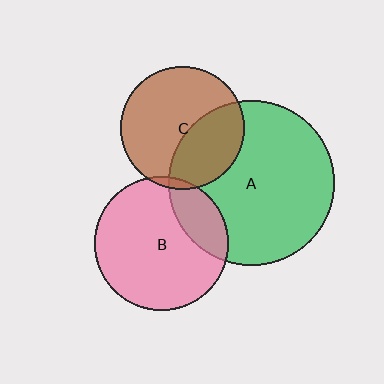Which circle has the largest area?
Circle A (green).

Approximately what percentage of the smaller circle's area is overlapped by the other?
Approximately 35%.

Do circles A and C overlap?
Yes.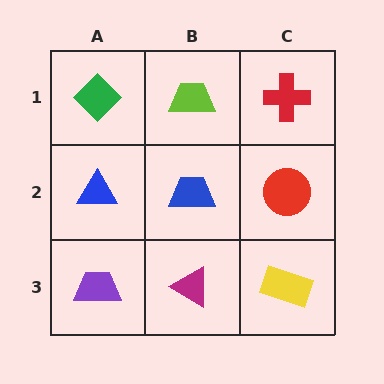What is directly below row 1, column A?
A blue triangle.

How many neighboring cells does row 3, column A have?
2.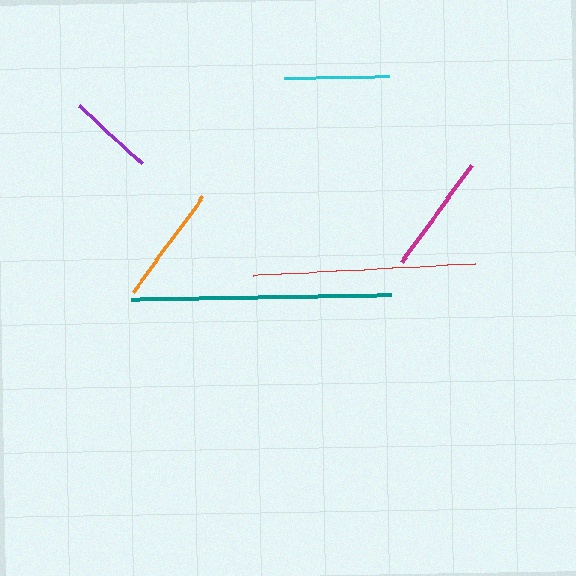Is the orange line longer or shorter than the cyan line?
The orange line is longer than the cyan line.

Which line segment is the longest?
The teal line is the longest at approximately 260 pixels.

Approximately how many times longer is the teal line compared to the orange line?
The teal line is approximately 2.2 times the length of the orange line.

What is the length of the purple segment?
The purple segment is approximately 86 pixels long.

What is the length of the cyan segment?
The cyan segment is approximately 105 pixels long.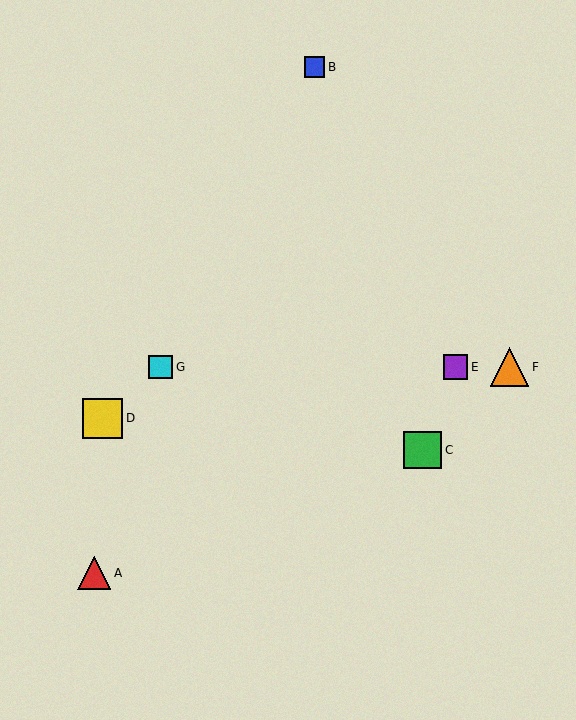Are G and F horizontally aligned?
Yes, both are at y≈367.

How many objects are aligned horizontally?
3 objects (E, F, G) are aligned horizontally.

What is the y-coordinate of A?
Object A is at y≈573.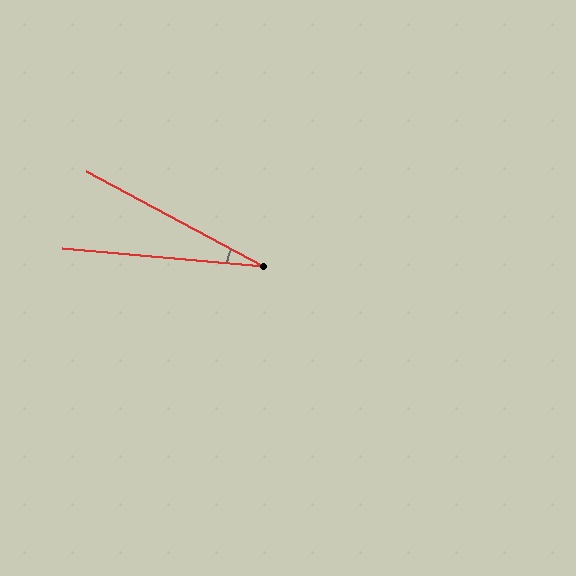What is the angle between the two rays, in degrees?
Approximately 23 degrees.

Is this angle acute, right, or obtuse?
It is acute.